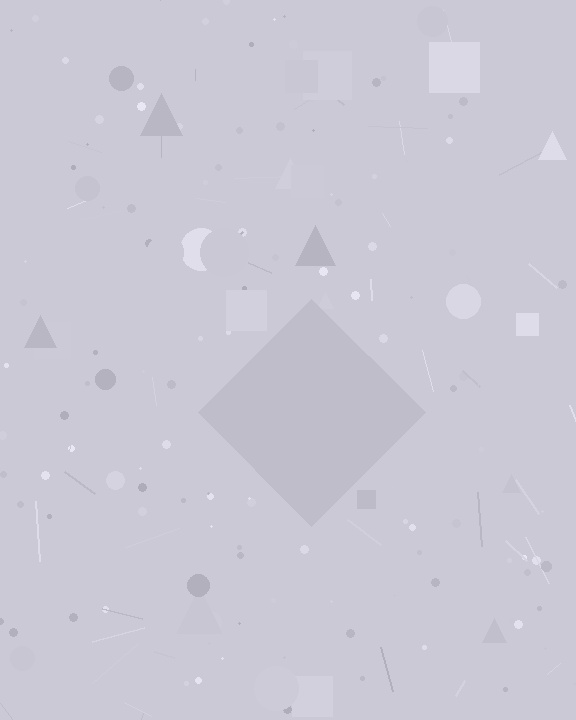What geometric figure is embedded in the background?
A diamond is embedded in the background.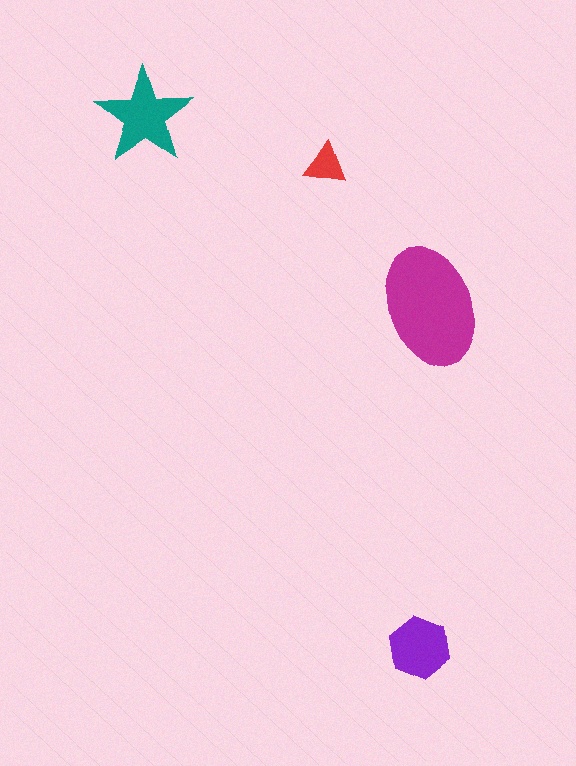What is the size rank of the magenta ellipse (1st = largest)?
1st.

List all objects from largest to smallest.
The magenta ellipse, the teal star, the purple hexagon, the red triangle.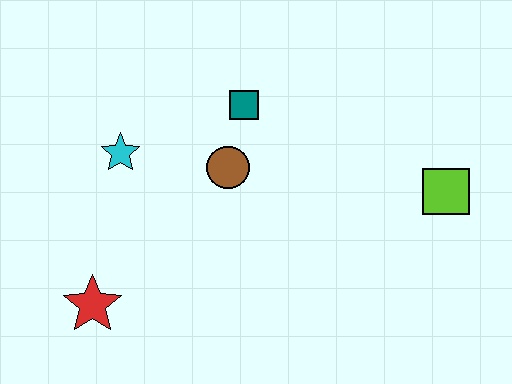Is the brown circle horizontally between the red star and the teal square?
Yes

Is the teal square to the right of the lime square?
No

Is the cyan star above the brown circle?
Yes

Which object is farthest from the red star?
The lime square is farthest from the red star.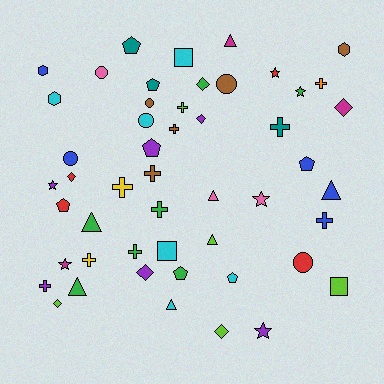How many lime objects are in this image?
There are 5 lime objects.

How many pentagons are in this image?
There are 7 pentagons.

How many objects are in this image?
There are 50 objects.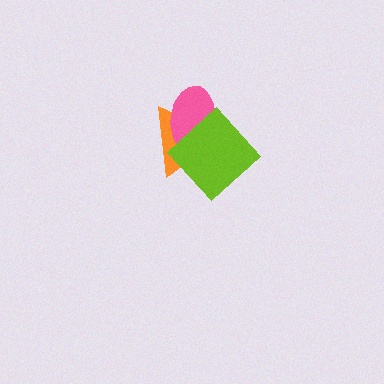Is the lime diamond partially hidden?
No, no other shape covers it.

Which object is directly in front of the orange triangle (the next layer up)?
The pink ellipse is directly in front of the orange triangle.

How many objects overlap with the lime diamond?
2 objects overlap with the lime diamond.